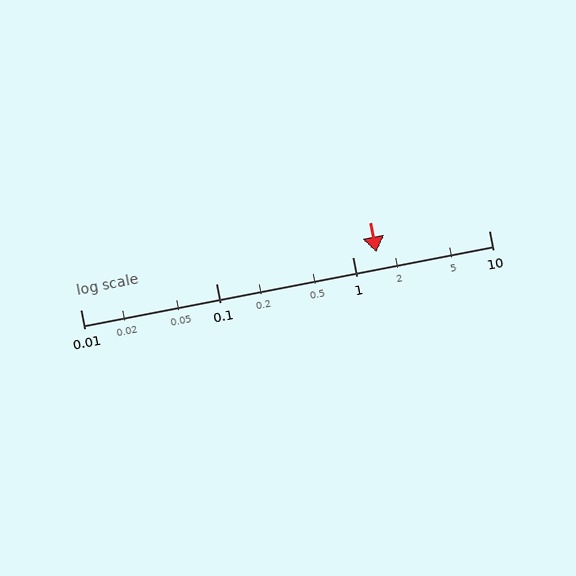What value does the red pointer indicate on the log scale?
The pointer indicates approximately 1.5.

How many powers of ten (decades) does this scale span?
The scale spans 3 decades, from 0.01 to 10.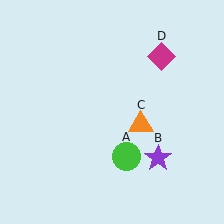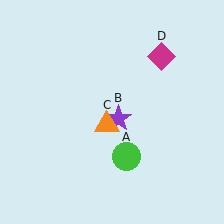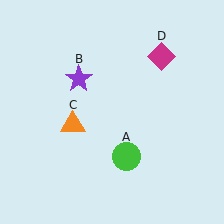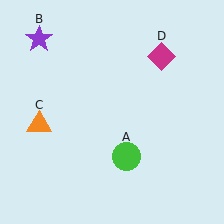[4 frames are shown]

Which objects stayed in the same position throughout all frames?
Green circle (object A) and magenta diamond (object D) remained stationary.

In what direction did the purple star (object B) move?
The purple star (object B) moved up and to the left.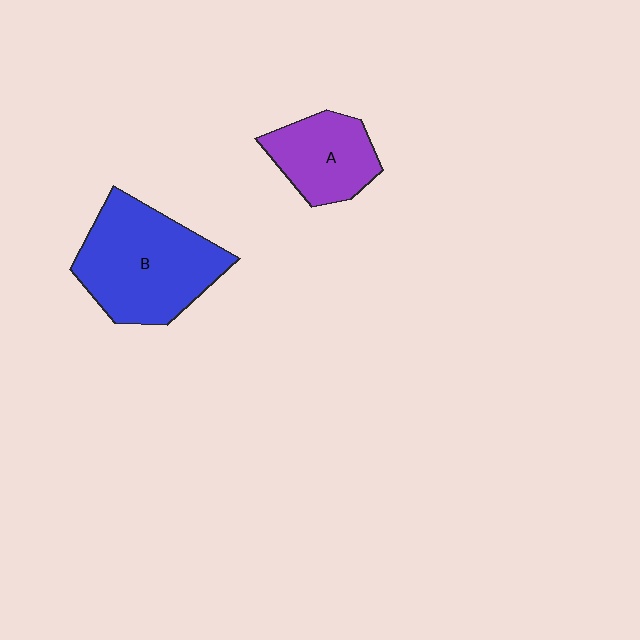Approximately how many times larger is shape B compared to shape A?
Approximately 1.8 times.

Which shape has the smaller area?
Shape A (purple).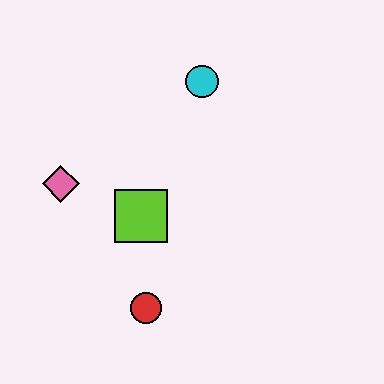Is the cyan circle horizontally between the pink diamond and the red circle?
No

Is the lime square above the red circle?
Yes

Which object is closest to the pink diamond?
The lime square is closest to the pink diamond.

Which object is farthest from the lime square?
The cyan circle is farthest from the lime square.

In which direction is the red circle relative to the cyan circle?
The red circle is below the cyan circle.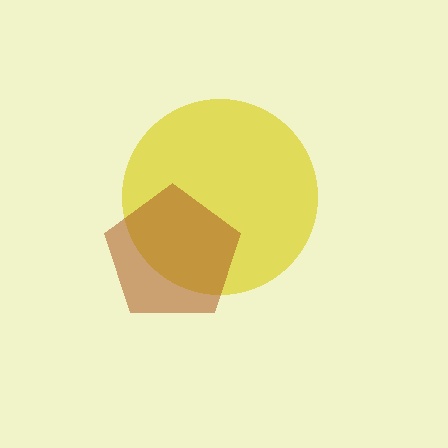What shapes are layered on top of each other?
The layered shapes are: a yellow circle, a brown pentagon.